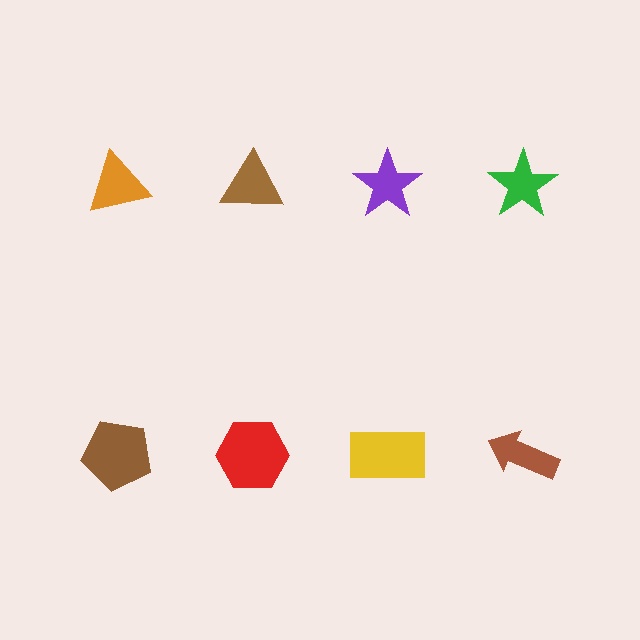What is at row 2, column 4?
A brown arrow.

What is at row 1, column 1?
An orange triangle.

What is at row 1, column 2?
A brown triangle.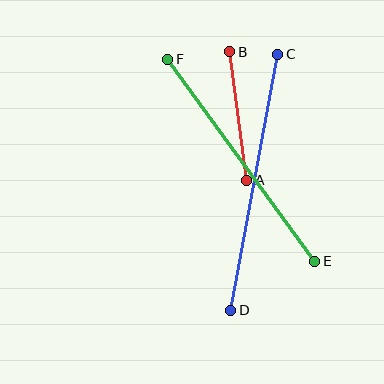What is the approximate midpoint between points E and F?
The midpoint is at approximately (241, 160) pixels.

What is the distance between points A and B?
The distance is approximately 130 pixels.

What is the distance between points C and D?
The distance is approximately 260 pixels.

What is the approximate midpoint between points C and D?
The midpoint is at approximately (254, 182) pixels.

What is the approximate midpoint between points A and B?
The midpoint is at approximately (238, 116) pixels.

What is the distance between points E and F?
The distance is approximately 250 pixels.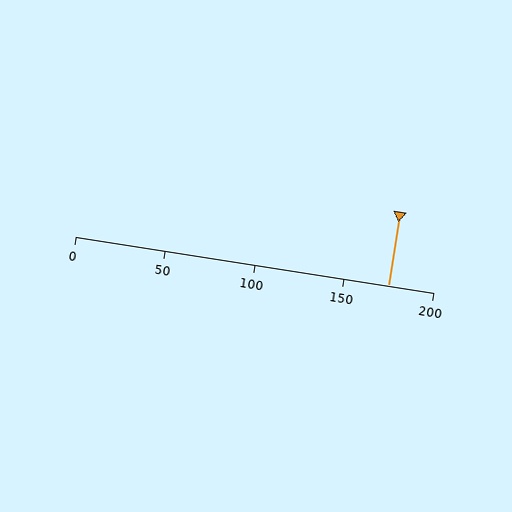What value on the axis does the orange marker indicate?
The marker indicates approximately 175.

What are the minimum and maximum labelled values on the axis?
The axis runs from 0 to 200.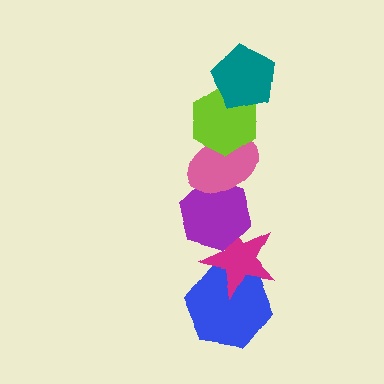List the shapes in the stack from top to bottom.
From top to bottom: the teal pentagon, the lime hexagon, the pink ellipse, the purple hexagon, the magenta star, the blue hexagon.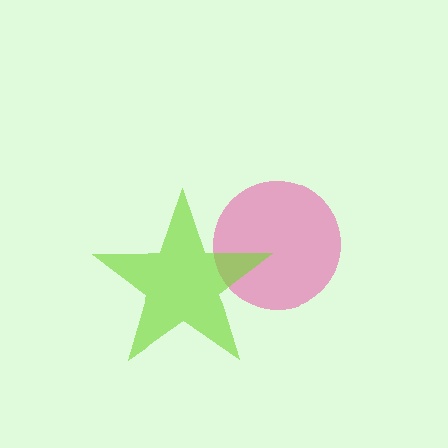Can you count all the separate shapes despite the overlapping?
Yes, there are 2 separate shapes.